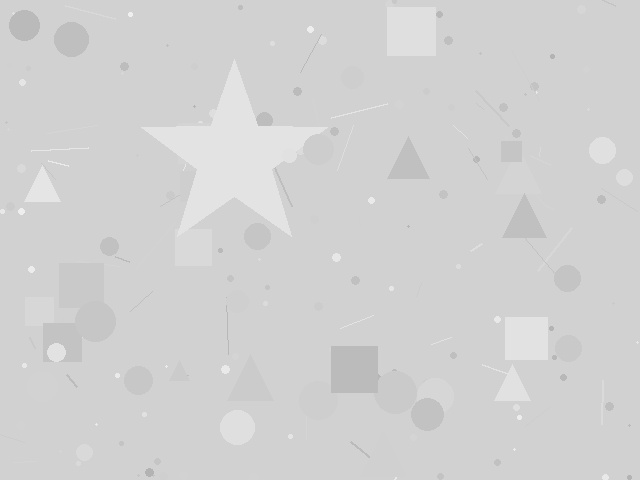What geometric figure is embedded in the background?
A star is embedded in the background.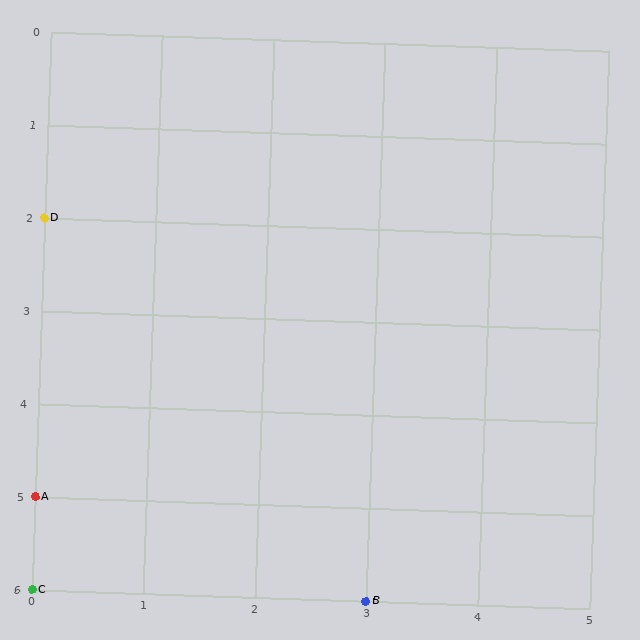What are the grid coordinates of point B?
Point B is at grid coordinates (3, 6).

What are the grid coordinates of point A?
Point A is at grid coordinates (0, 5).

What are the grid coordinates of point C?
Point C is at grid coordinates (0, 6).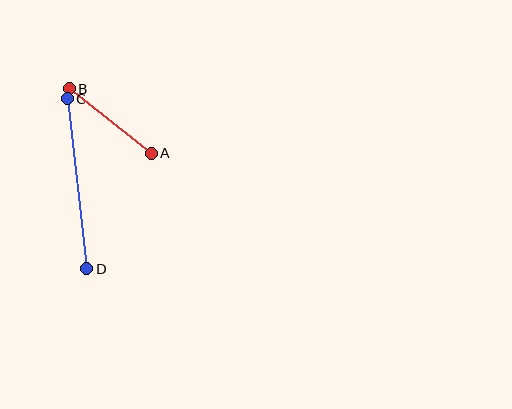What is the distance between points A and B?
The distance is approximately 104 pixels.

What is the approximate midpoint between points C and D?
The midpoint is at approximately (77, 184) pixels.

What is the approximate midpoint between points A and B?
The midpoint is at approximately (110, 121) pixels.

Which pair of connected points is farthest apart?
Points C and D are farthest apart.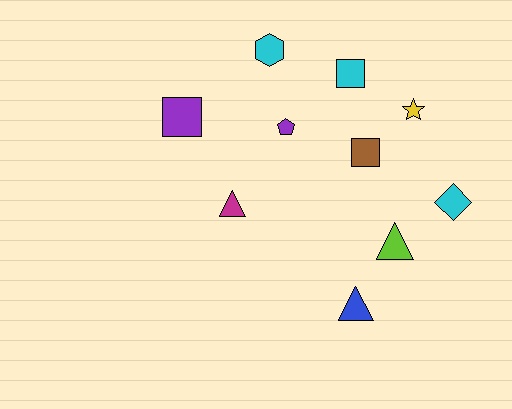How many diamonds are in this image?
There is 1 diamond.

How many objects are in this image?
There are 10 objects.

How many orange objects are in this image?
There are no orange objects.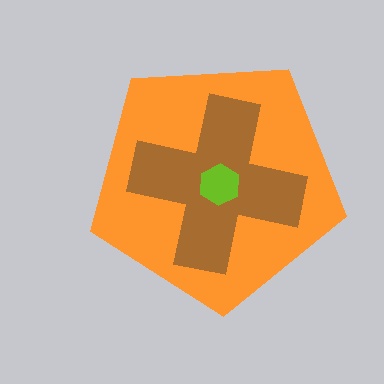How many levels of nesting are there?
3.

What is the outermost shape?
The orange pentagon.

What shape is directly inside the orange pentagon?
The brown cross.